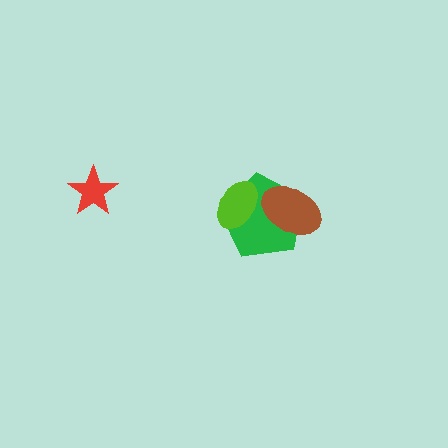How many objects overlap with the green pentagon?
2 objects overlap with the green pentagon.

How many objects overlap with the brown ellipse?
1 object overlaps with the brown ellipse.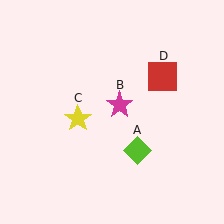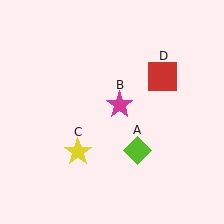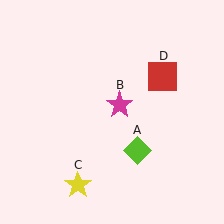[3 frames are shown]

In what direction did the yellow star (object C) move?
The yellow star (object C) moved down.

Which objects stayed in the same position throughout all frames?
Lime diamond (object A) and magenta star (object B) and red square (object D) remained stationary.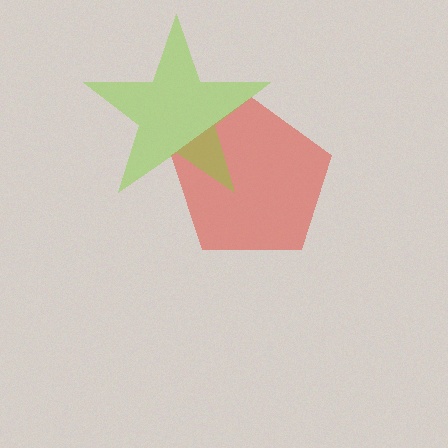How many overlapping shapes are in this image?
There are 2 overlapping shapes in the image.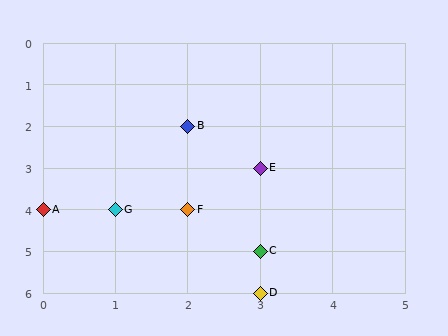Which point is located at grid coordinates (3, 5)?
Point C is at (3, 5).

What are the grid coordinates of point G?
Point G is at grid coordinates (1, 4).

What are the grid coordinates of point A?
Point A is at grid coordinates (0, 4).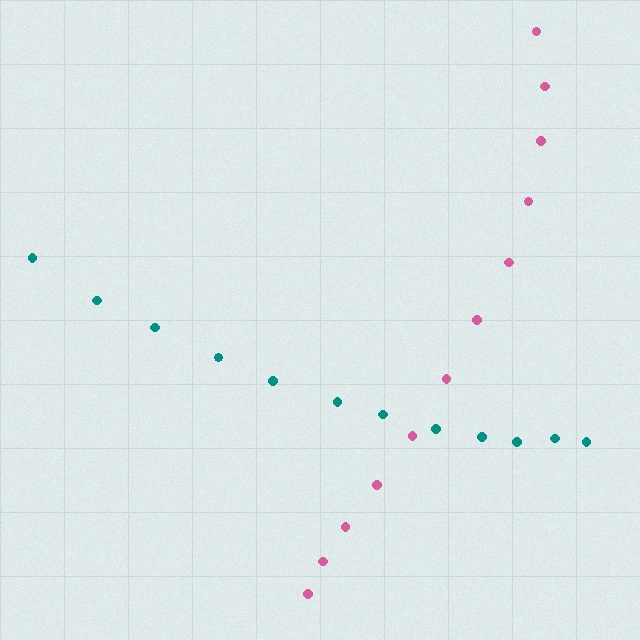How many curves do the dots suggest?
There are 2 distinct paths.